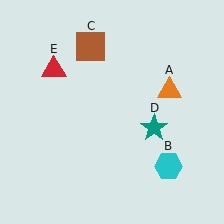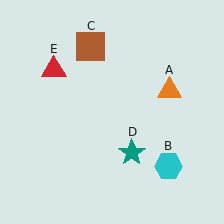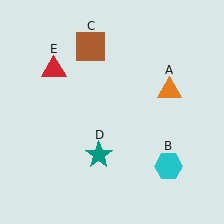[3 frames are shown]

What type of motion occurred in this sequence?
The teal star (object D) rotated clockwise around the center of the scene.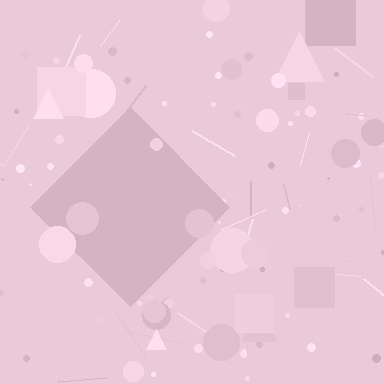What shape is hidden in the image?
A diamond is hidden in the image.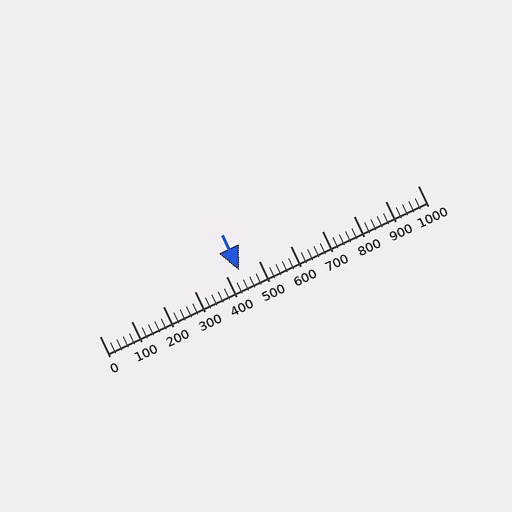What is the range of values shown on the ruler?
The ruler shows values from 0 to 1000.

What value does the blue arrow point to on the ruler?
The blue arrow points to approximately 440.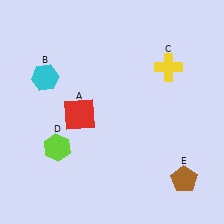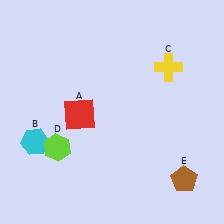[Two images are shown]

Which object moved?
The cyan hexagon (B) moved down.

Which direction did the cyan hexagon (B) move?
The cyan hexagon (B) moved down.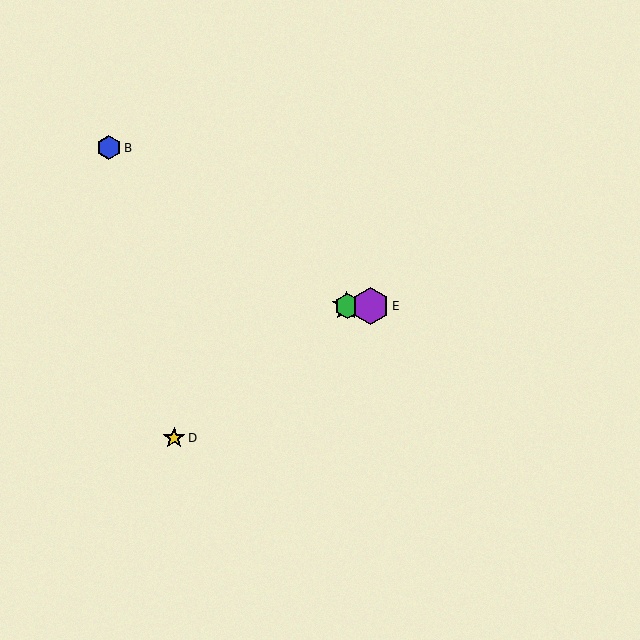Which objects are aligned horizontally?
Objects A, C, E are aligned horizontally.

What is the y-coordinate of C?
Object C is at y≈306.